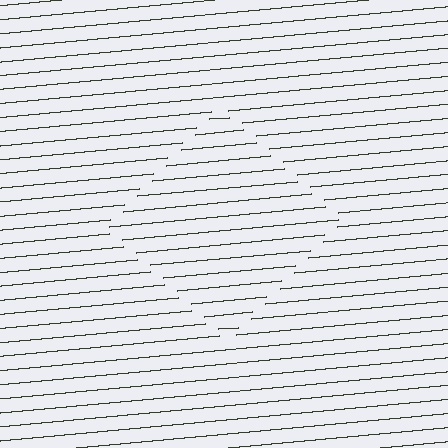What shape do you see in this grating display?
An illusory square. The interior of the shape contains the same grating, shifted by half a period — the contour is defined by the phase discontinuity where line-ends from the inner and outer gratings abut.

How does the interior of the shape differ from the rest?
The interior of the shape contains the same grating, shifted by half a period — the contour is defined by the phase discontinuity where line-ends from the inner and outer gratings abut.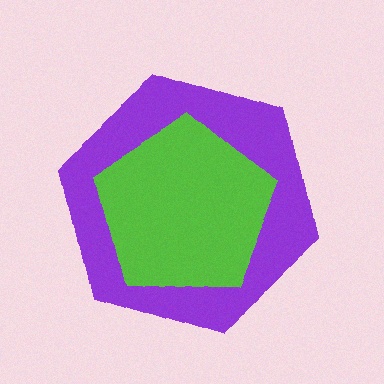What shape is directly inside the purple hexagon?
The lime pentagon.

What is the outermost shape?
The purple hexagon.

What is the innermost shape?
The lime pentagon.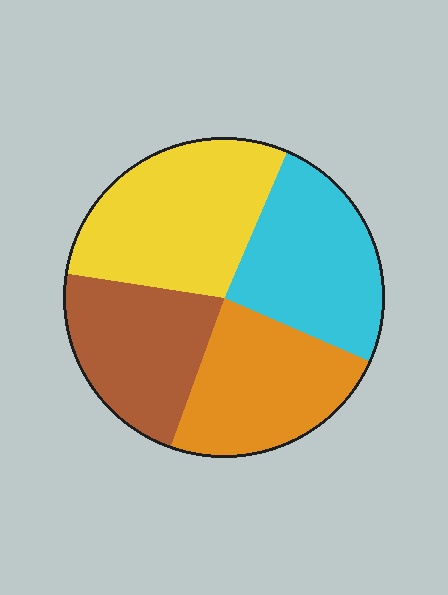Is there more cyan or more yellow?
Yellow.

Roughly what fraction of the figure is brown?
Brown covers around 20% of the figure.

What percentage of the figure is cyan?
Cyan takes up about one quarter (1/4) of the figure.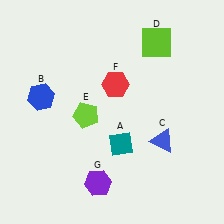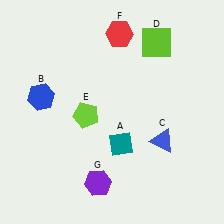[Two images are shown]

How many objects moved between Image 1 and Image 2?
1 object moved between the two images.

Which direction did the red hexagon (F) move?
The red hexagon (F) moved up.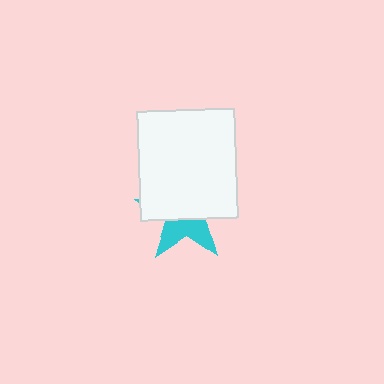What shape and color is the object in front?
The object in front is a white rectangle.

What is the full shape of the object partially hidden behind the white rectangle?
The partially hidden object is a cyan star.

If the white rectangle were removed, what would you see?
You would see the complete cyan star.